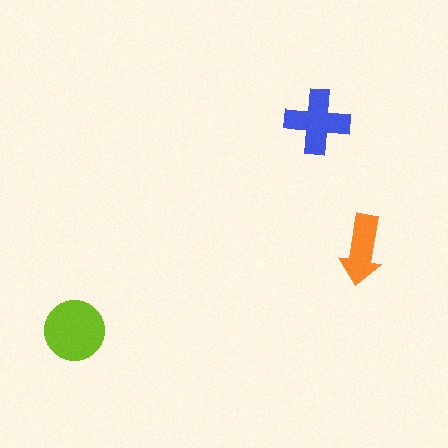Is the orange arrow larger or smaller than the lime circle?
Smaller.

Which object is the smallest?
The orange arrow.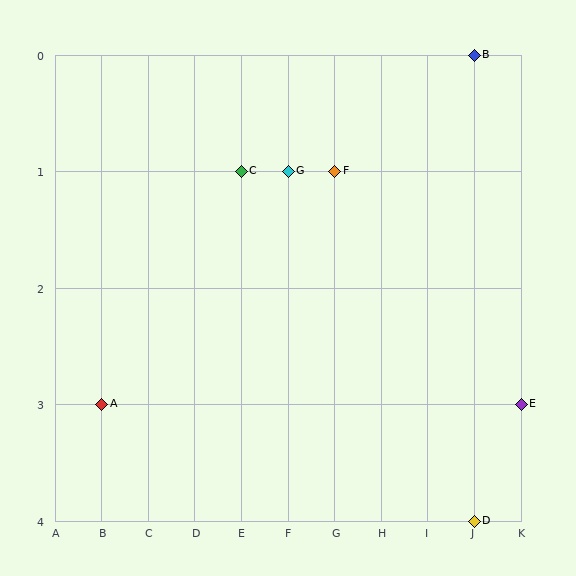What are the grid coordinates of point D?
Point D is at grid coordinates (J, 4).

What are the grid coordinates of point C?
Point C is at grid coordinates (E, 1).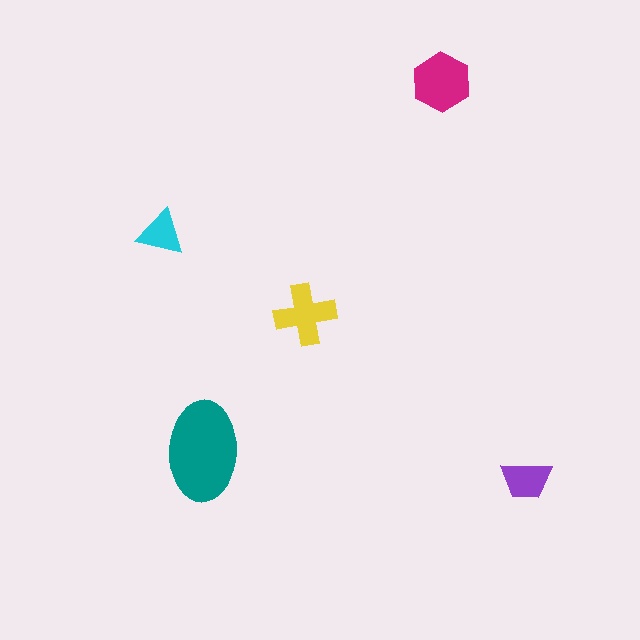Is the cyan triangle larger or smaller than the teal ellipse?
Smaller.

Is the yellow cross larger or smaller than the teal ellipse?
Smaller.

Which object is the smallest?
The cyan triangle.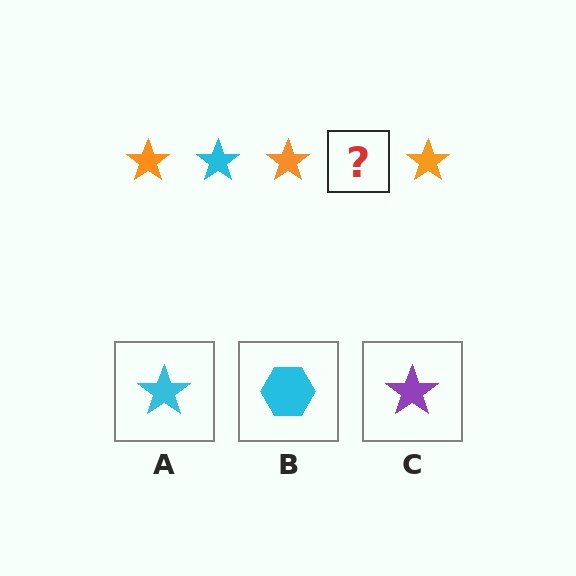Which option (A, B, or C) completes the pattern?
A.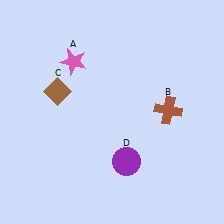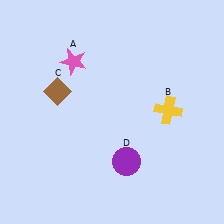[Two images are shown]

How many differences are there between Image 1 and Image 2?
There is 1 difference between the two images.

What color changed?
The cross (B) changed from brown in Image 1 to yellow in Image 2.